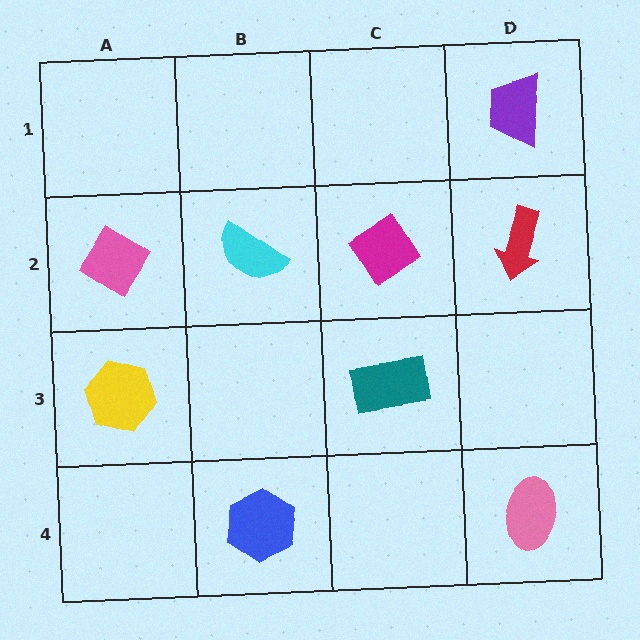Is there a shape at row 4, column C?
No, that cell is empty.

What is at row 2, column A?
A pink diamond.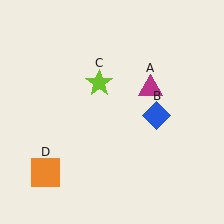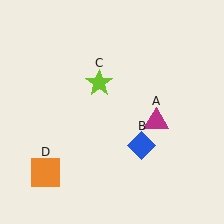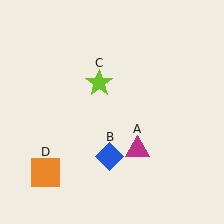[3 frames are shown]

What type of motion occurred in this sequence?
The magenta triangle (object A), blue diamond (object B) rotated clockwise around the center of the scene.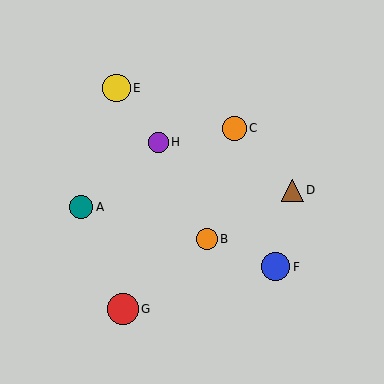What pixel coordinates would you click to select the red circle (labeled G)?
Click at (123, 309) to select the red circle G.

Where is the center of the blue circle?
The center of the blue circle is at (276, 267).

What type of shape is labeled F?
Shape F is a blue circle.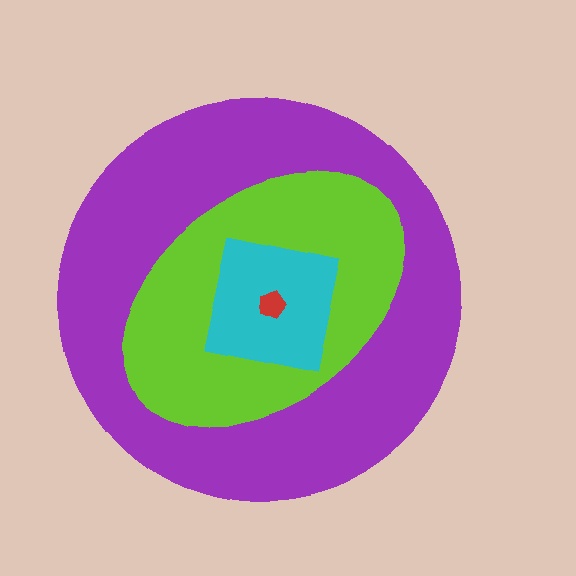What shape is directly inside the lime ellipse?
The cyan square.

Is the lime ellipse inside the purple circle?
Yes.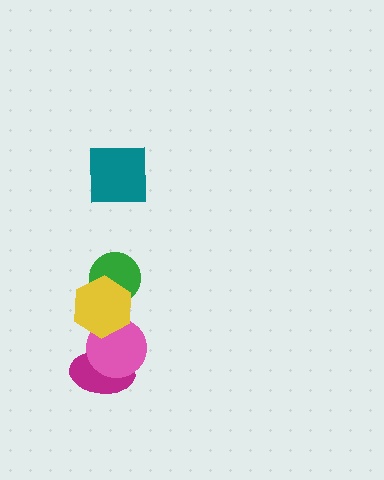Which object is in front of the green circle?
The yellow hexagon is in front of the green circle.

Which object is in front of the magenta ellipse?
The pink circle is in front of the magenta ellipse.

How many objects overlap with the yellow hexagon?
2 objects overlap with the yellow hexagon.